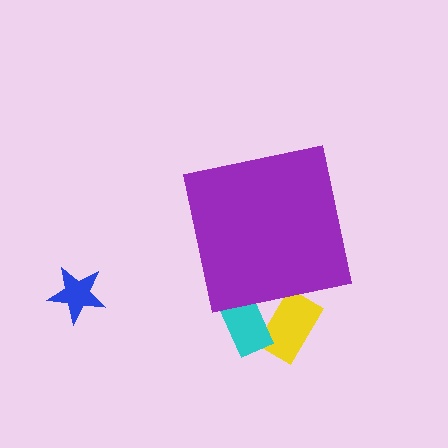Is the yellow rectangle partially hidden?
Yes, the yellow rectangle is partially hidden behind the purple square.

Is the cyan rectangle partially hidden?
Yes, the cyan rectangle is partially hidden behind the purple square.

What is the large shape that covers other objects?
A purple square.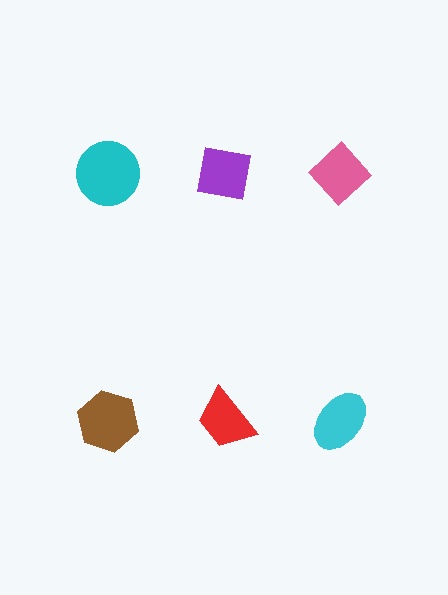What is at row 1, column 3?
A pink diamond.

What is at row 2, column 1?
A brown hexagon.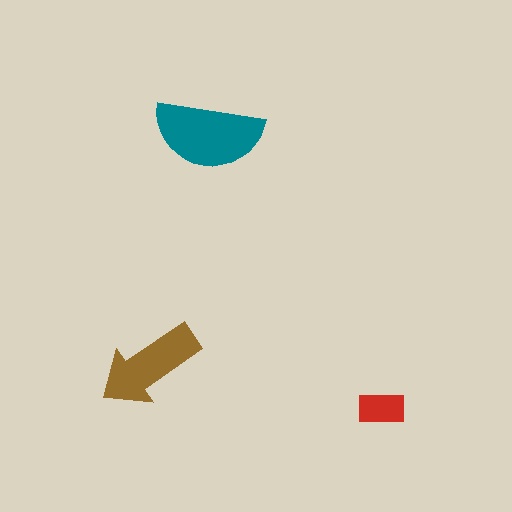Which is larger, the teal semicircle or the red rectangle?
The teal semicircle.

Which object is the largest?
The teal semicircle.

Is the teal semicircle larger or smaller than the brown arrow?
Larger.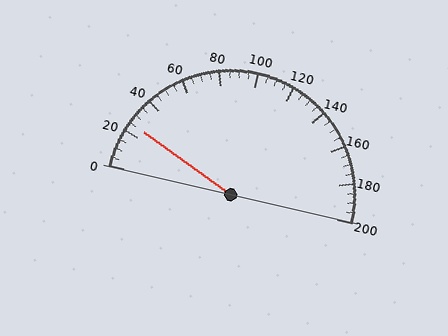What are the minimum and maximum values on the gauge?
The gauge ranges from 0 to 200.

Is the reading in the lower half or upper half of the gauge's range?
The reading is in the lower half of the range (0 to 200).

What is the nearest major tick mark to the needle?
The nearest major tick mark is 20.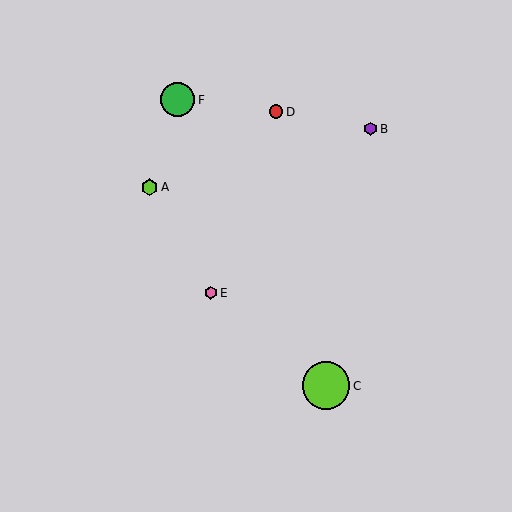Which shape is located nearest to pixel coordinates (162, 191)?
The lime hexagon (labeled A) at (150, 187) is nearest to that location.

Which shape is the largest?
The lime circle (labeled C) is the largest.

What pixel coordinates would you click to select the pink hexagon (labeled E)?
Click at (211, 293) to select the pink hexagon E.